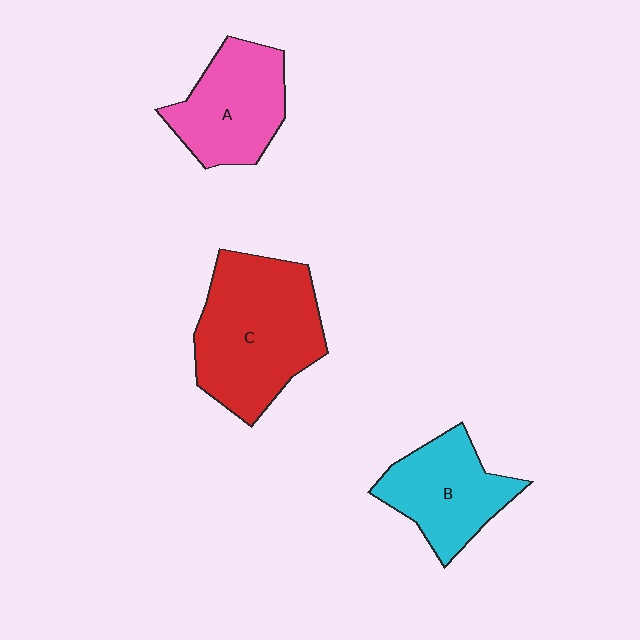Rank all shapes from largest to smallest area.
From largest to smallest: C (red), A (pink), B (cyan).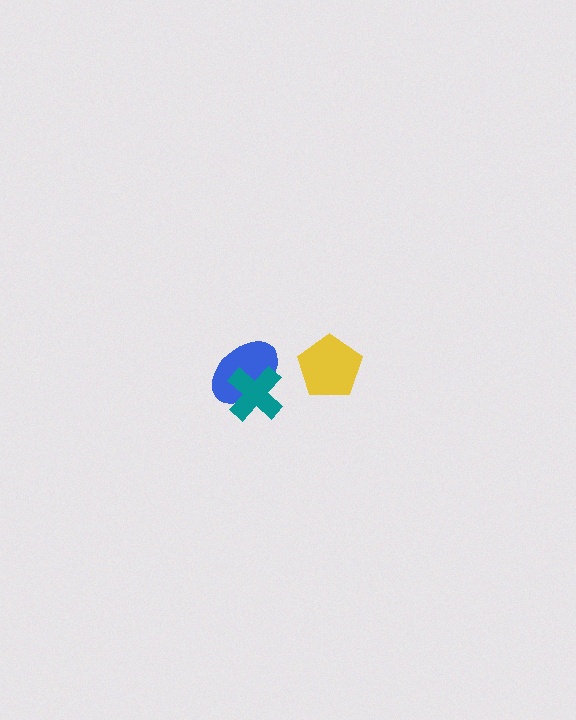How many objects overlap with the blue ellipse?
1 object overlaps with the blue ellipse.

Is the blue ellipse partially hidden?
Yes, it is partially covered by another shape.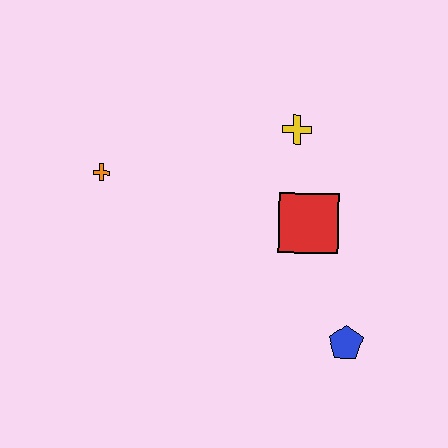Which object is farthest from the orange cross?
The blue pentagon is farthest from the orange cross.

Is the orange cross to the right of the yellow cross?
No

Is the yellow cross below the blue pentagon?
No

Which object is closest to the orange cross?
The yellow cross is closest to the orange cross.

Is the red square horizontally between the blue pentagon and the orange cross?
Yes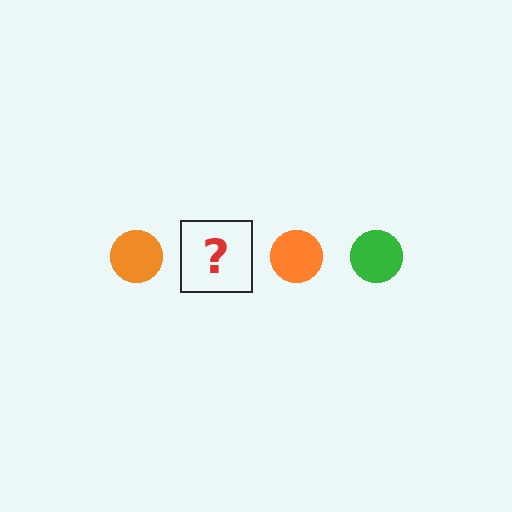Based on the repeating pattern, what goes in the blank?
The blank should be a green circle.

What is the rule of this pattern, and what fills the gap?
The rule is that the pattern cycles through orange, green circles. The gap should be filled with a green circle.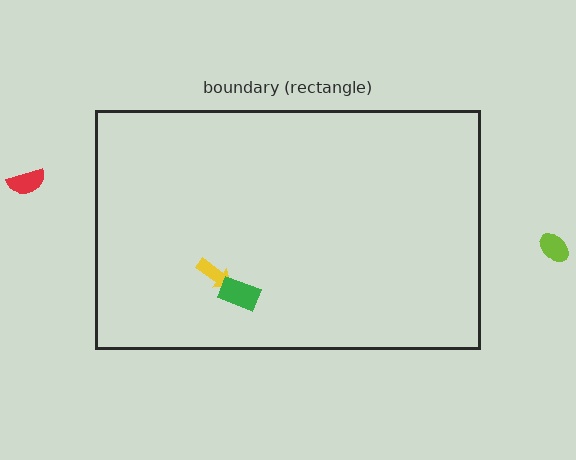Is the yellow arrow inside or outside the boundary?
Inside.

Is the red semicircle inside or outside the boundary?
Outside.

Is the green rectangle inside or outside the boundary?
Inside.